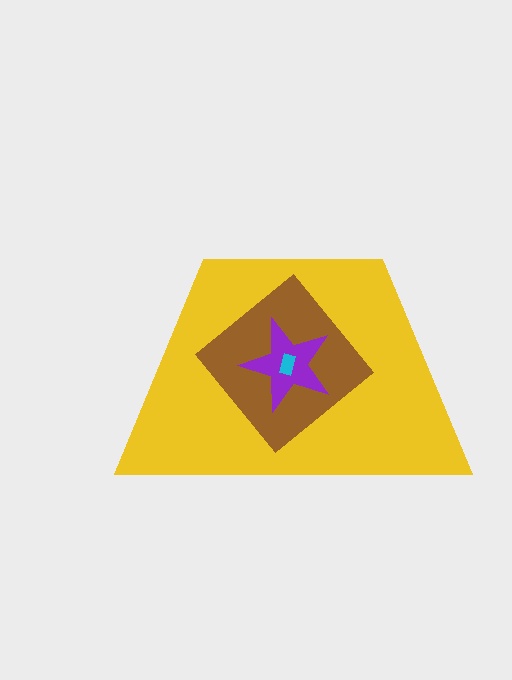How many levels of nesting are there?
4.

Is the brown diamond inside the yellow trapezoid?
Yes.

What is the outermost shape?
The yellow trapezoid.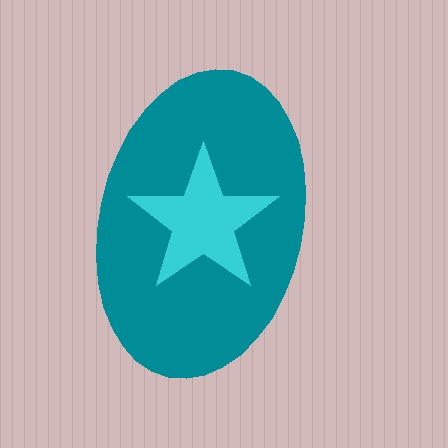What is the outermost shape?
The teal ellipse.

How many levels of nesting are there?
2.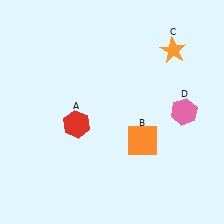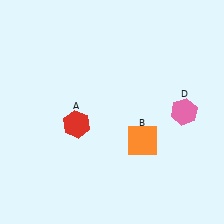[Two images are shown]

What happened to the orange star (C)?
The orange star (C) was removed in Image 2. It was in the top-right area of Image 1.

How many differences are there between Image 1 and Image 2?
There is 1 difference between the two images.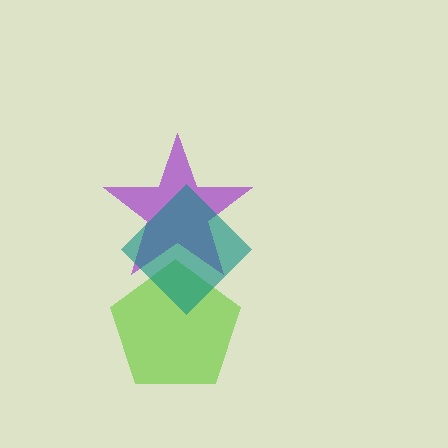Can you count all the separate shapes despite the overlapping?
Yes, there are 3 separate shapes.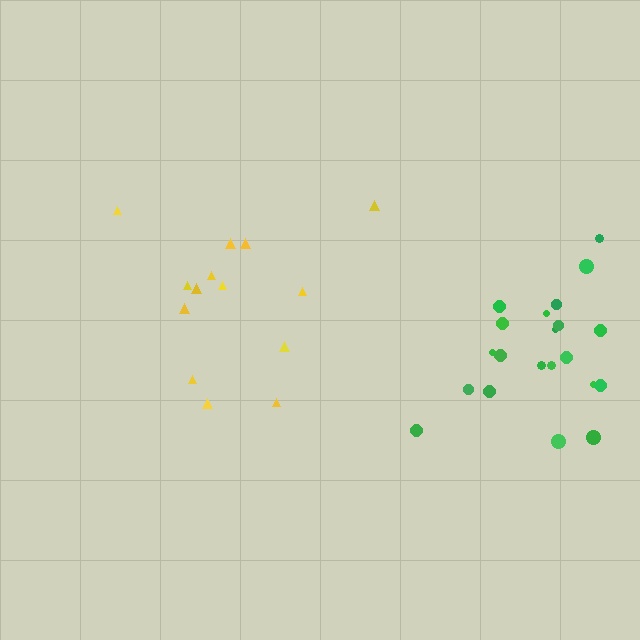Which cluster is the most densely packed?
Green.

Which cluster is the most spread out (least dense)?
Yellow.